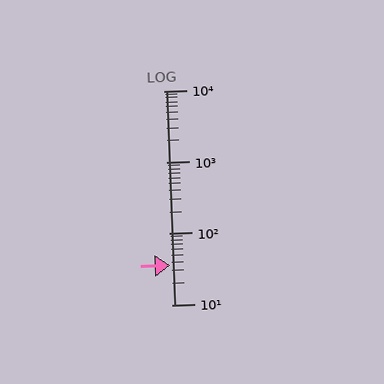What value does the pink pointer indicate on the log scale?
The pointer indicates approximately 36.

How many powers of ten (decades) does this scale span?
The scale spans 3 decades, from 10 to 10000.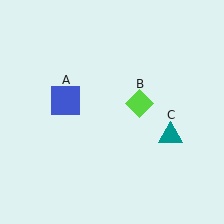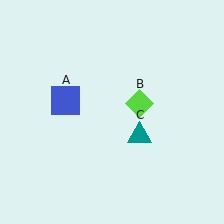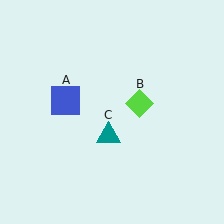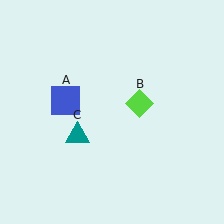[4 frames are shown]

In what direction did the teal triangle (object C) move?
The teal triangle (object C) moved left.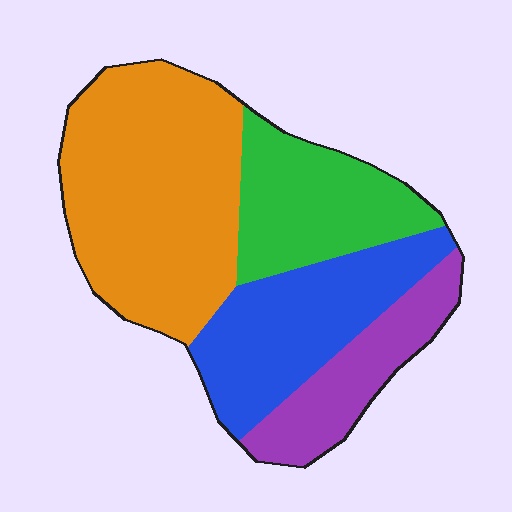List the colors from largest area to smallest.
From largest to smallest: orange, blue, green, purple.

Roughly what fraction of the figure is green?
Green takes up about one fifth (1/5) of the figure.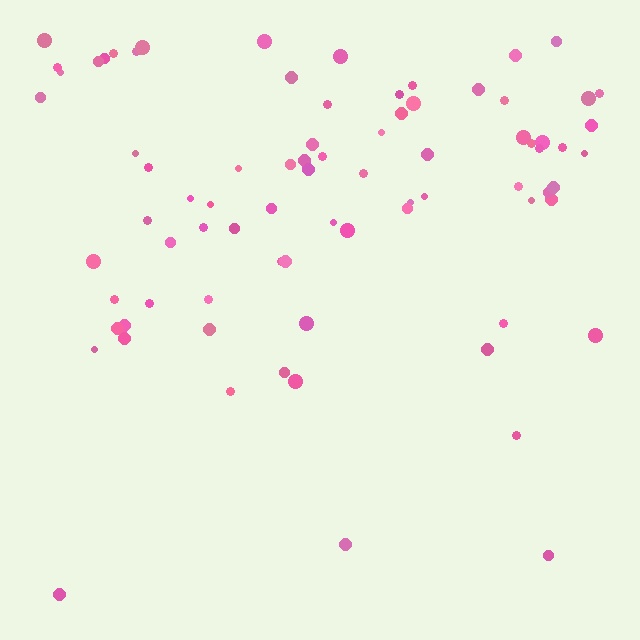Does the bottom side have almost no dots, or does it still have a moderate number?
Still a moderate number, just noticeably fewer than the top.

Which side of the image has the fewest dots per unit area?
The bottom.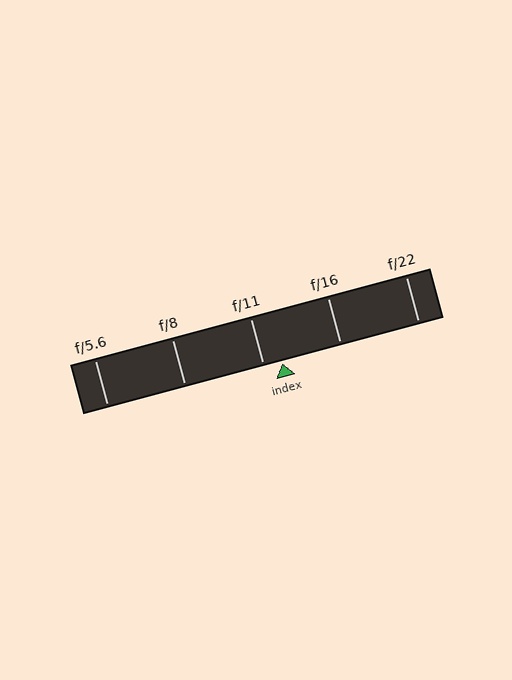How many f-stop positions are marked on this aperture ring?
There are 5 f-stop positions marked.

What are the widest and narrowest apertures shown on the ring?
The widest aperture shown is f/5.6 and the narrowest is f/22.